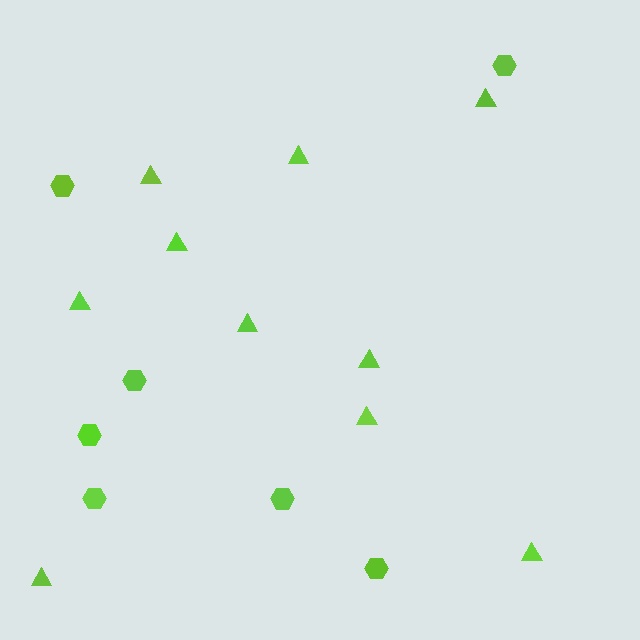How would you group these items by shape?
There are 2 groups: one group of hexagons (7) and one group of triangles (10).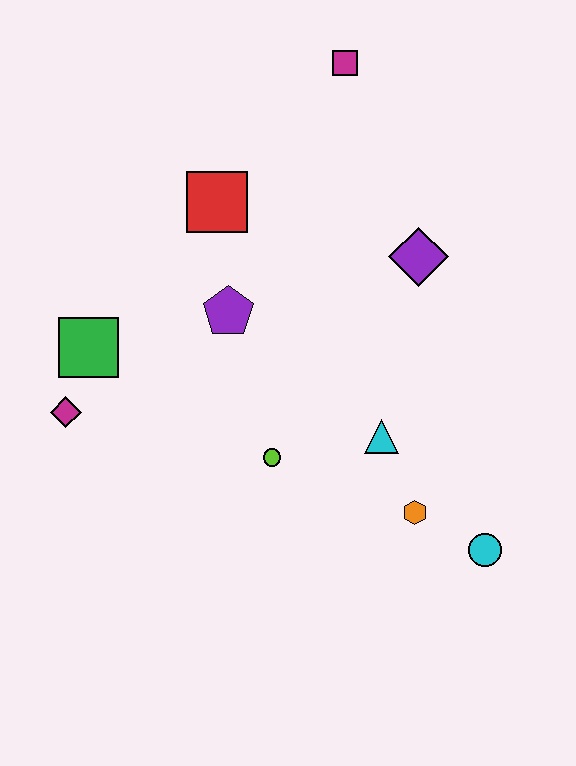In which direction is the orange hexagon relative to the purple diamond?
The orange hexagon is below the purple diamond.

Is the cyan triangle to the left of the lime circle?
No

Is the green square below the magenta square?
Yes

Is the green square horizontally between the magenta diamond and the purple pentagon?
Yes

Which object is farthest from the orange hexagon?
The magenta square is farthest from the orange hexagon.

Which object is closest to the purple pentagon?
The red square is closest to the purple pentagon.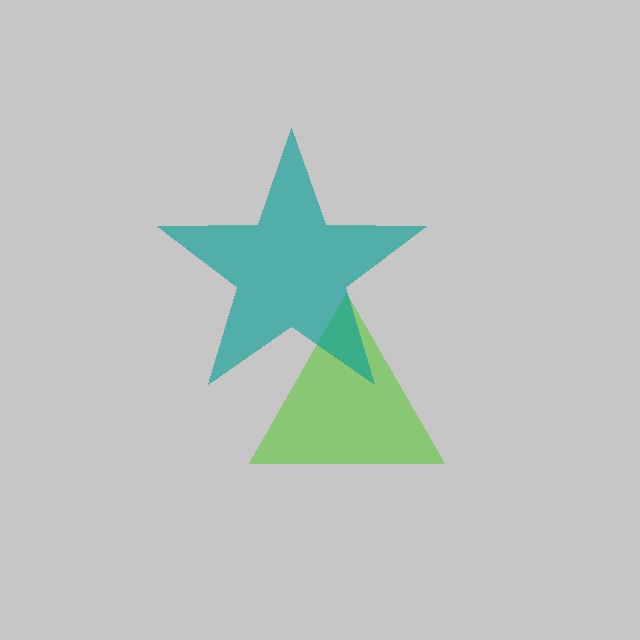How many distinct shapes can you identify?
There are 2 distinct shapes: a lime triangle, a teal star.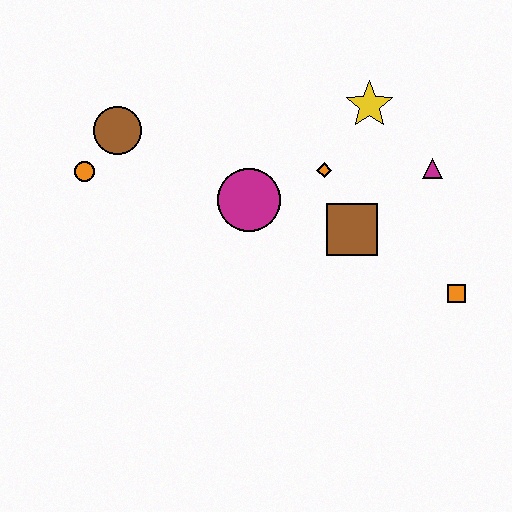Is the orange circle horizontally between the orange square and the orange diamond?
No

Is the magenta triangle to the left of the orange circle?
No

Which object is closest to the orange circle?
The brown circle is closest to the orange circle.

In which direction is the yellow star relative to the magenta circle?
The yellow star is to the right of the magenta circle.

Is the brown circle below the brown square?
No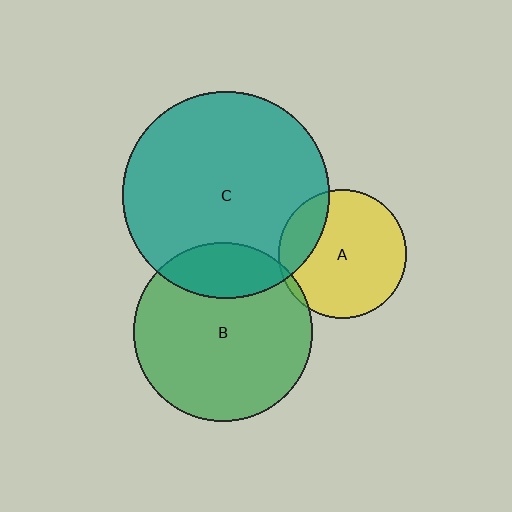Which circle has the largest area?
Circle C (teal).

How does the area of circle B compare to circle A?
Approximately 1.9 times.